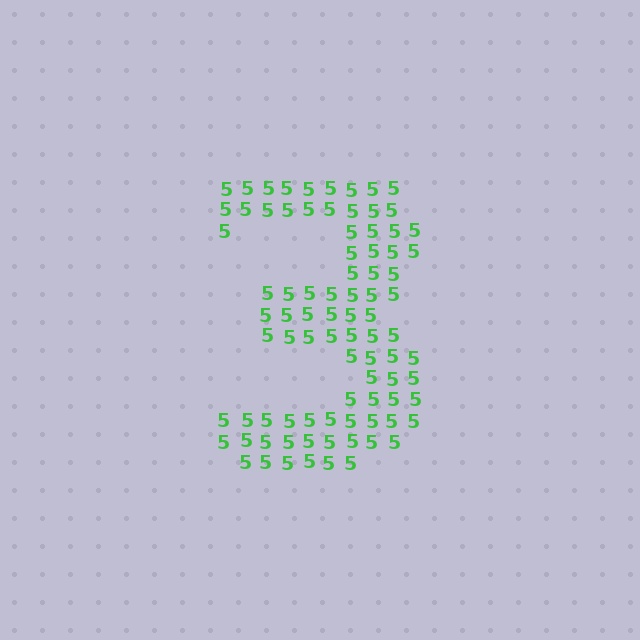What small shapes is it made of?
It is made of small digit 5's.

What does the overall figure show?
The overall figure shows the digit 3.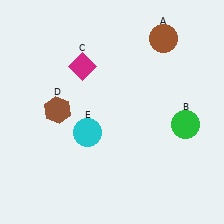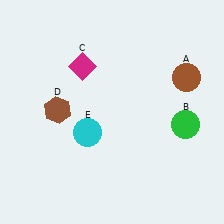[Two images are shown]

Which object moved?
The brown circle (A) moved down.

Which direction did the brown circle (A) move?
The brown circle (A) moved down.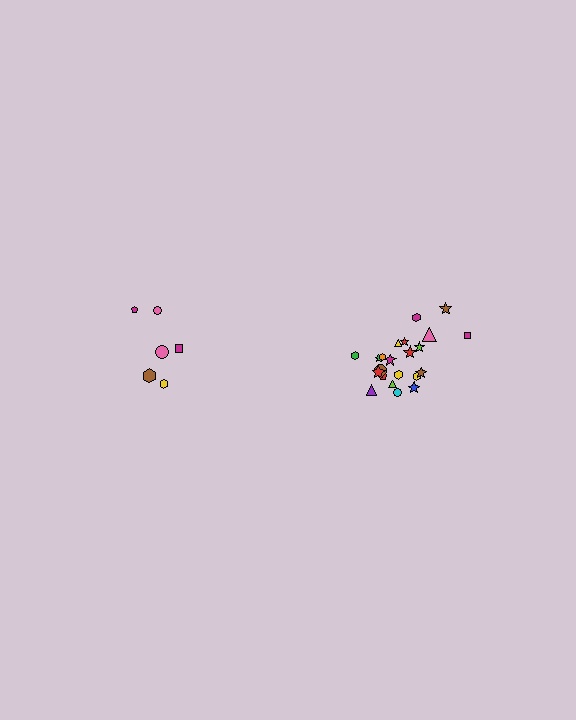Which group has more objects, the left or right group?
The right group.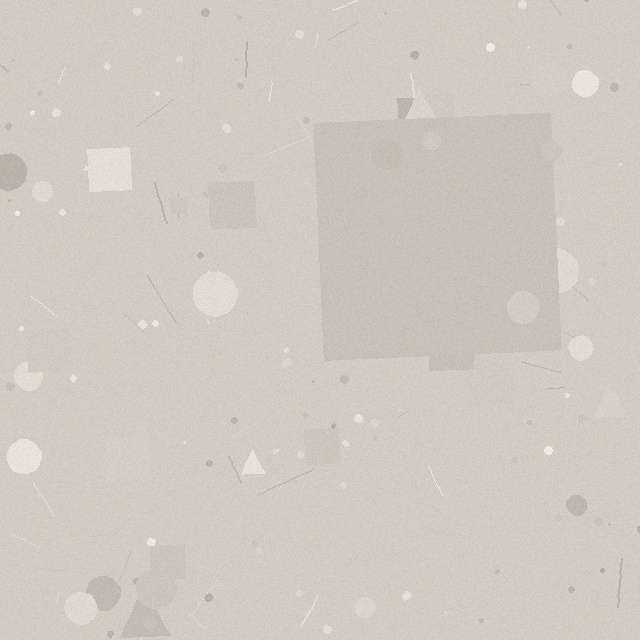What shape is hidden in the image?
A square is hidden in the image.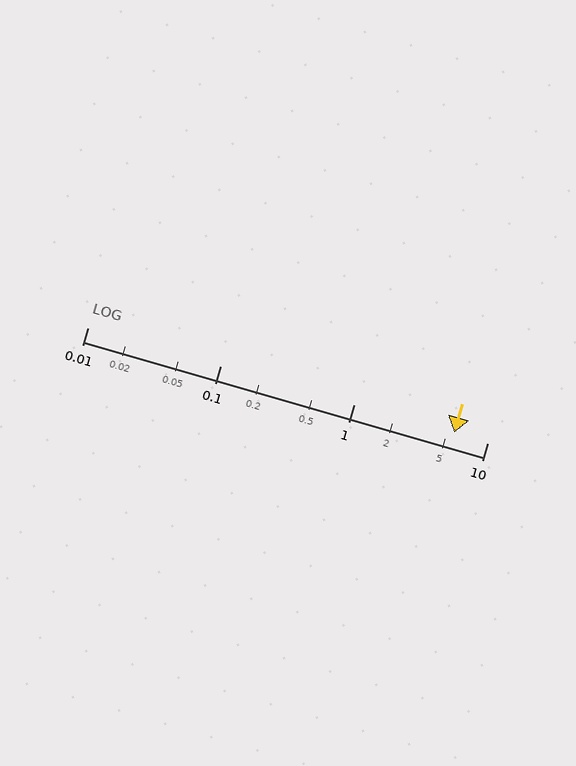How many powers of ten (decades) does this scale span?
The scale spans 3 decades, from 0.01 to 10.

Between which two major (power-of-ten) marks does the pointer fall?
The pointer is between 1 and 10.